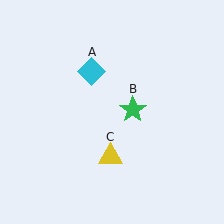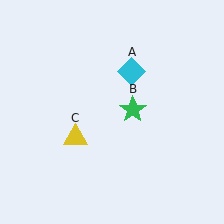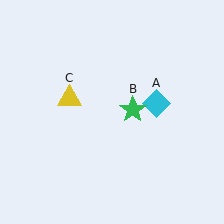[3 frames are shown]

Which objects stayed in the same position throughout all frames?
Green star (object B) remained stationary.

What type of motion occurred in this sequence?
The cyan diamond (object A), yellow triangle (object C) rotated clockwise around the center of the scene.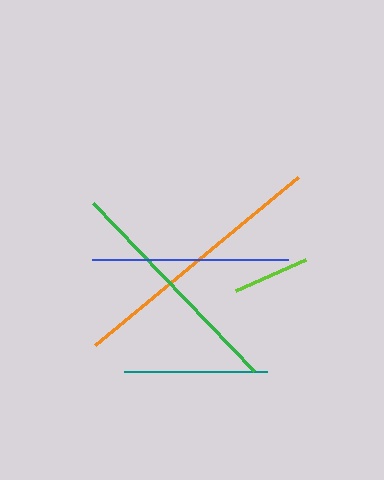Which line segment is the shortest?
The lime line is the shortest at approximately 76 pixels.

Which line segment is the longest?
The orange line is the longest at approximately 264 pixels.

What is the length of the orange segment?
The orange segment is approximately 264 pixels long.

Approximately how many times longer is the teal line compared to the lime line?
The teal line is approximately 1.9 times the length of the lime line.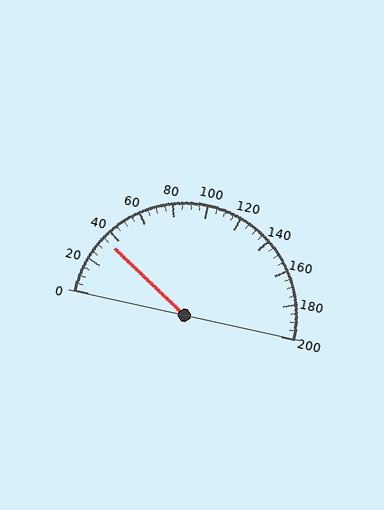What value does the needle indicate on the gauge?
The needle indicates approximately 35.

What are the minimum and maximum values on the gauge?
The gauge ranges from 0 to 200.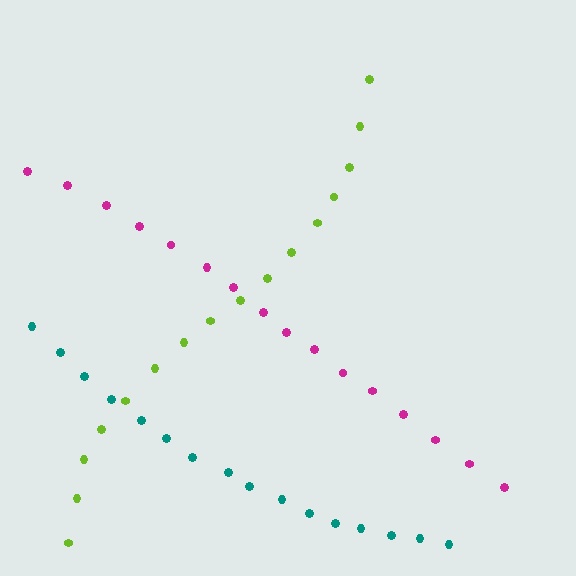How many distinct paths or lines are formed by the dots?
There are 3 distinct paths.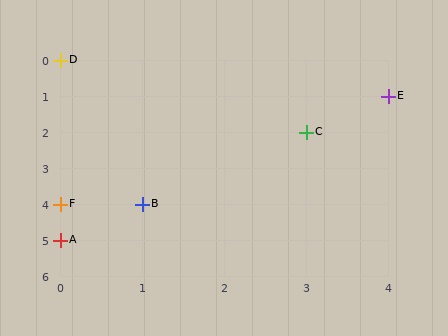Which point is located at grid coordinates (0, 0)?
Point D is at (0, 0).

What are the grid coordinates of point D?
Point D is at grid coordinates (0, 0).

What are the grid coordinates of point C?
Point C is at grid coordinates (3, 2).